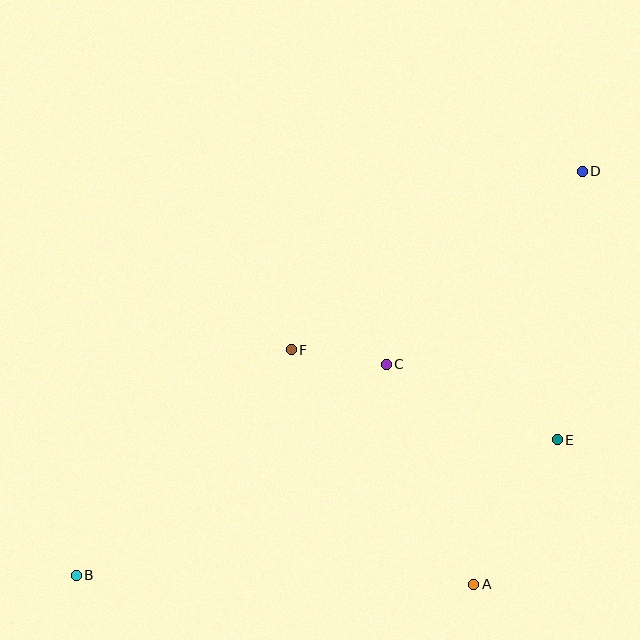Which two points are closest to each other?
Points C and F are closest to each other.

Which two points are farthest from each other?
Points B and D are farthest from each other.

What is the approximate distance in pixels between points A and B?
The distance between A and B is approximately 398 pixels.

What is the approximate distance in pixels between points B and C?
The distance between B and C is approximately 375 pixels.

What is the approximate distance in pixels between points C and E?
The distance between C and E is approximately 187 pixels.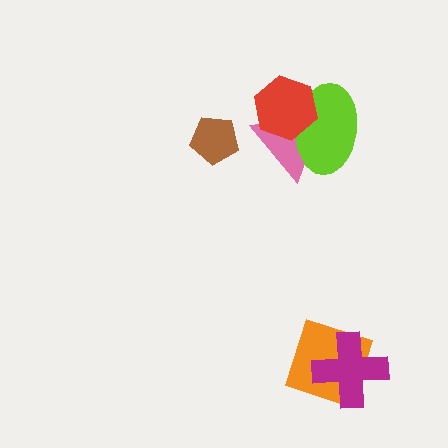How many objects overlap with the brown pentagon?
0 objects overlap with the brown pentagon.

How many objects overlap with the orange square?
1 object overlaps with the orange square.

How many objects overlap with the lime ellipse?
2 objects overlap with the lime ellipse.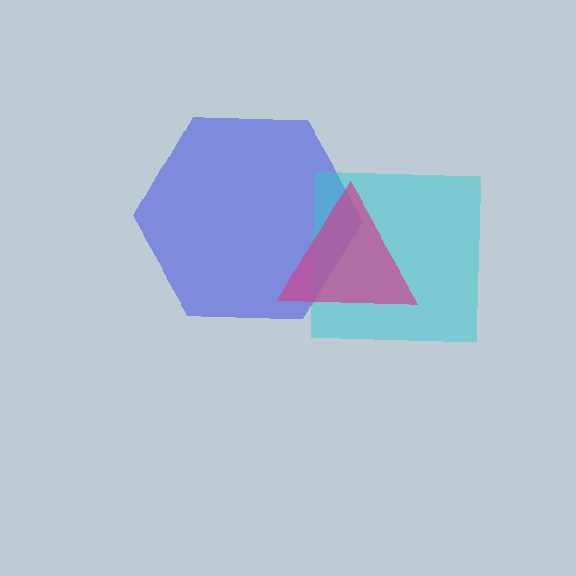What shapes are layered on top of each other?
The layered shapes are: a blue hexagon, a cyan square, a magenta triangle.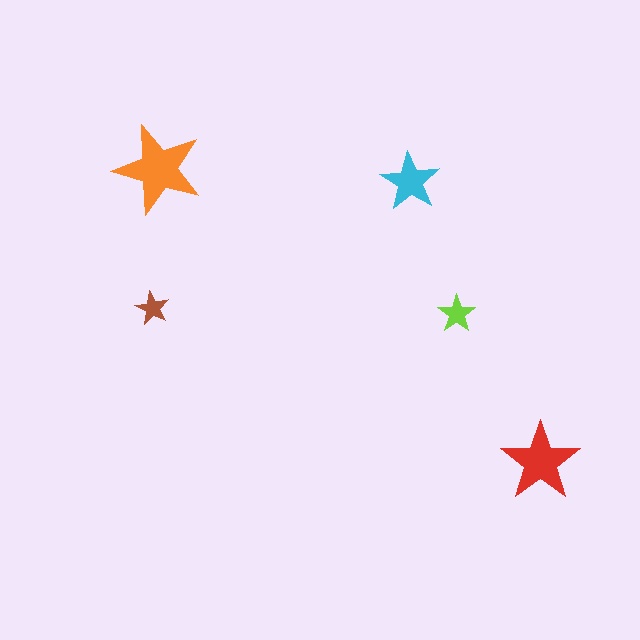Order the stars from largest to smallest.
the orange one, the red one, the cyan one, the lime one, the brown one.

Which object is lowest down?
The red star is bottommost.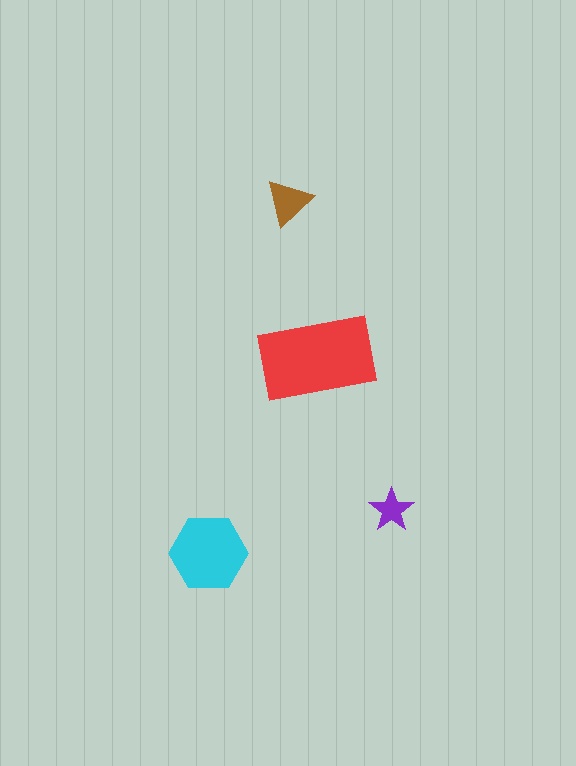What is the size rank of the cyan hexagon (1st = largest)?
2nd.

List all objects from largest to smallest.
The red rectangle, the cyan hexagon, the brown triangle, the purple star.